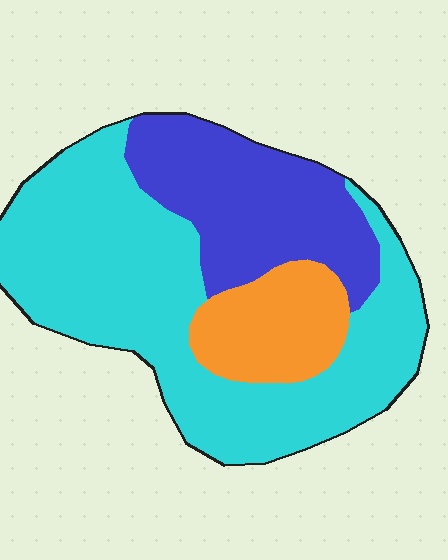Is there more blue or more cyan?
Cyan.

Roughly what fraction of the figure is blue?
Blue covers around 30% of the figure.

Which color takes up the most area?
Cyan, at roughly 60%.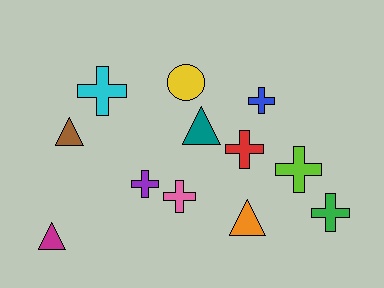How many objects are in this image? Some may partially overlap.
There are 12 objects.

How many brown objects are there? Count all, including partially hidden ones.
There is 1 brown object.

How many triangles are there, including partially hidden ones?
There are 4 triangles.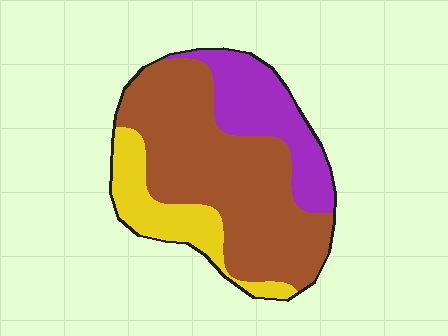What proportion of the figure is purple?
Purple takes up less than a quarter of the figure.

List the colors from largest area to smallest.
From largest to smallest: brown, purple, yellow.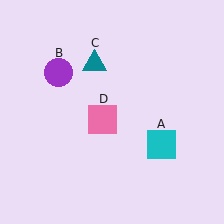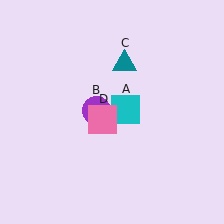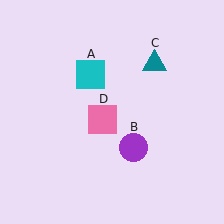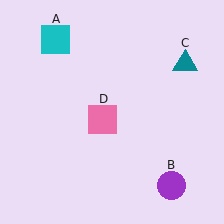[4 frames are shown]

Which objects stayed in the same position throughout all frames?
Pink square (object D) remained stationary.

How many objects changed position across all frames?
3 objects changed position: cyan square (object A), purple circle (object B), teal triangle (object C).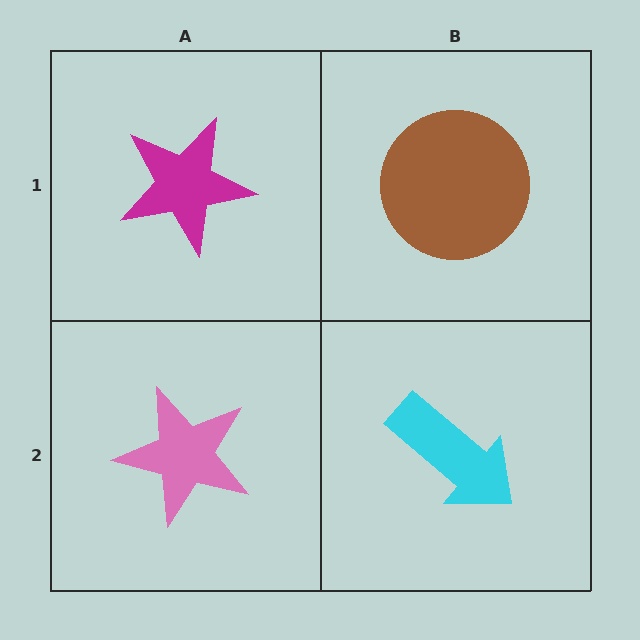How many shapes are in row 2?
2 shapes.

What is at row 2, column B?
A cyan arrow.